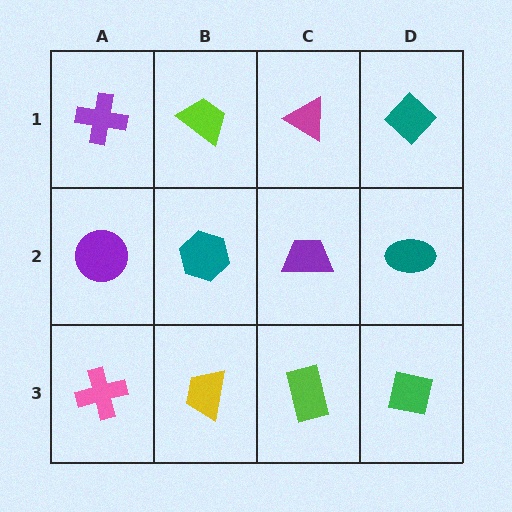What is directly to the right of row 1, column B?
A magenta triangle.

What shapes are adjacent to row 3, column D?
A teal ellipse (row 2, column D), a lime rectangle (row 3, column C).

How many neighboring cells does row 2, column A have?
3.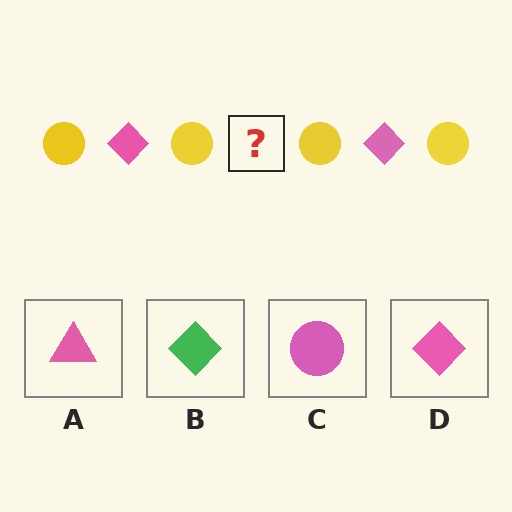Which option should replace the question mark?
Option D.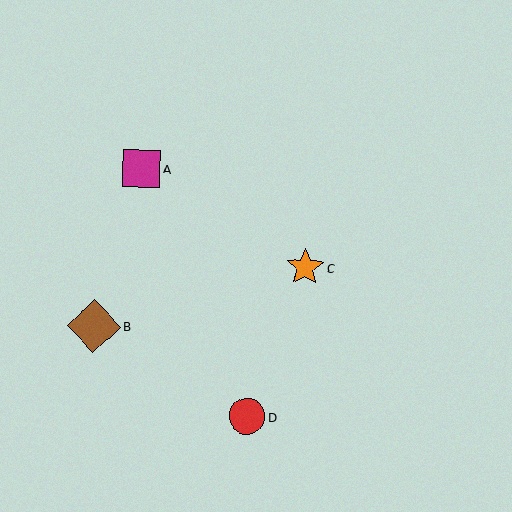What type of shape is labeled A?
Shape A is a magenta square.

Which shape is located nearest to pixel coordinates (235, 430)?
The red circle (labeled D) at (247, 416) is nearest to that location.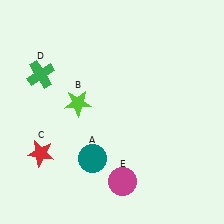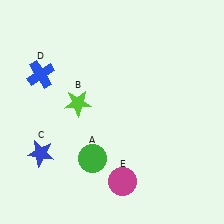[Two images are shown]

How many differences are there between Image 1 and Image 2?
There are 3 differences between the two images.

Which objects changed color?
A changed from teal to green. C changed from red to blue. D changed from green to blue.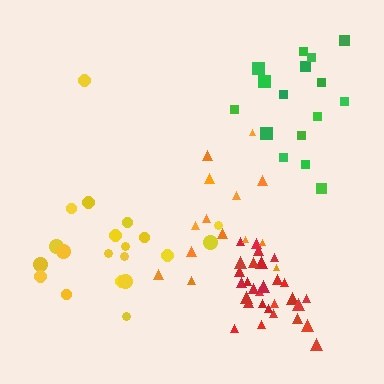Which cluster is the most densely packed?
Red.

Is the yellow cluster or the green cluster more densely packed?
Green.